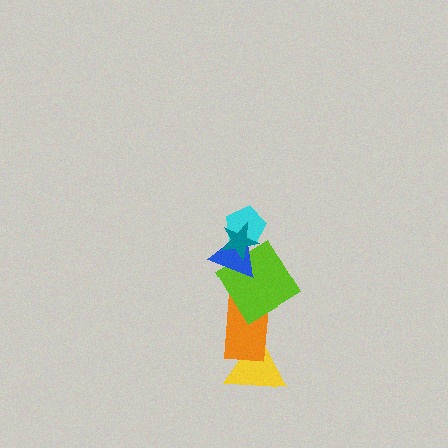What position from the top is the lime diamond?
The lime diamond is 4th from the top.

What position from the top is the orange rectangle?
The orange rectangle is 5th from the top.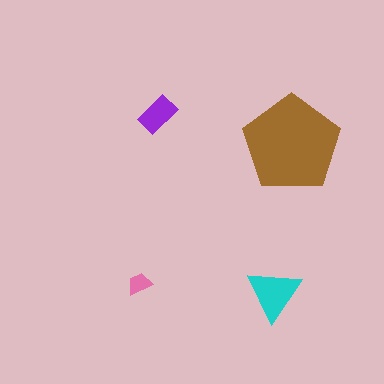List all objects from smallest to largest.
The pink trapezoid, the purple rectangle, the cyan triangle, the brown pentagon.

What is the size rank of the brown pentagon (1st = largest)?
1st.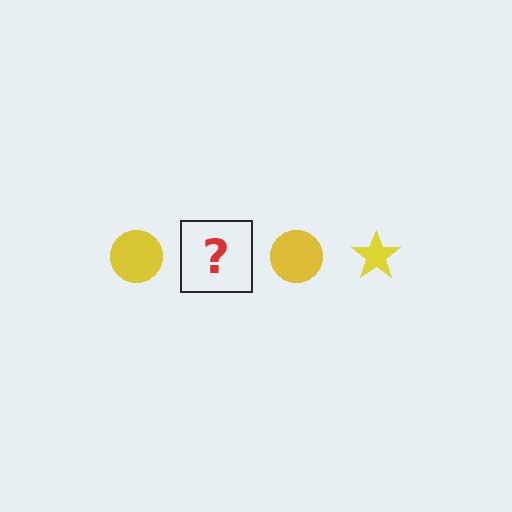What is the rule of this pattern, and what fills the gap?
The rule is that the pattern cycles through circle, star shapes in yellow. The gap should be filled with a yellow star.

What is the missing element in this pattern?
The missing element is a yellow star.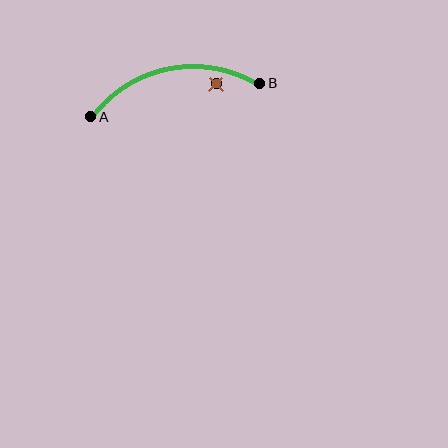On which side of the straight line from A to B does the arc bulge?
The arc bulges above the straight line connecting A and B.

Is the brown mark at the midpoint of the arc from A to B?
No — the brown mark does not lie on the arc at all. It sits slightly inside the curve.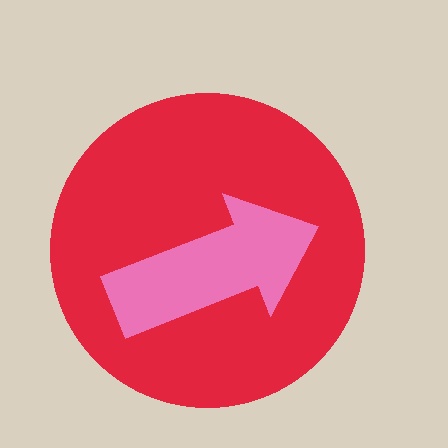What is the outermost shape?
The red circle.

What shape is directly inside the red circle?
The pink arrow.